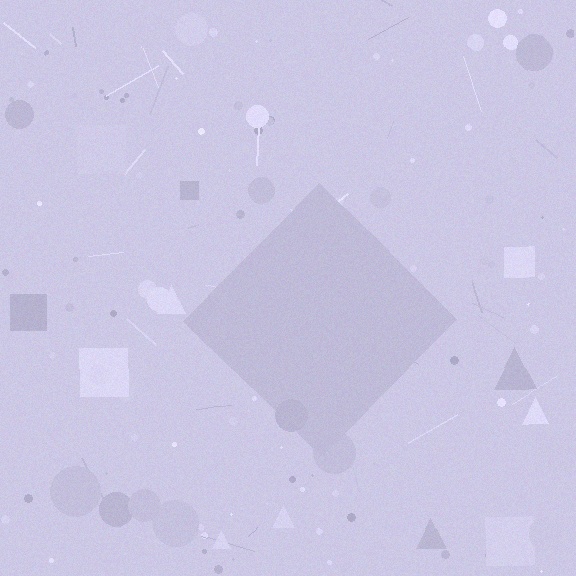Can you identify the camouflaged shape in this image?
The camouflaged shape is a diamond.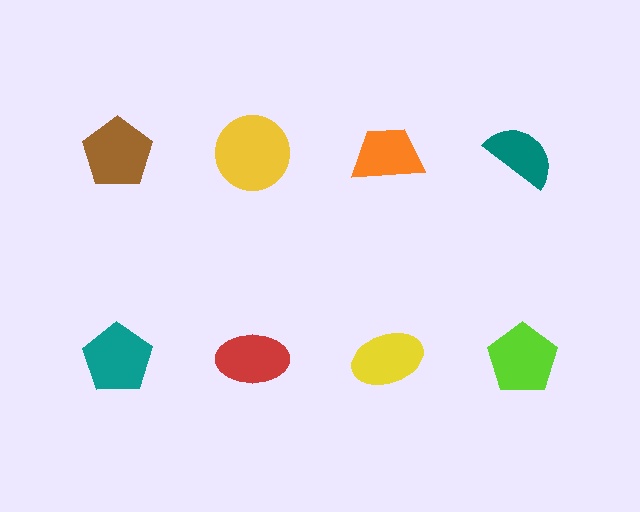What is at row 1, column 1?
A brown pentagon.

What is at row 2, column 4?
A lime pentagon.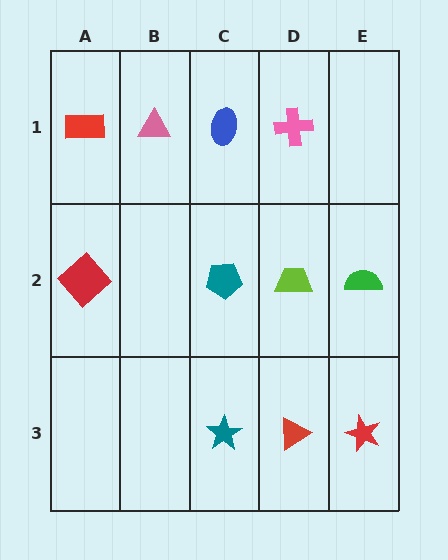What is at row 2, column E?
A green semicircle.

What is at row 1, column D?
A pink cross.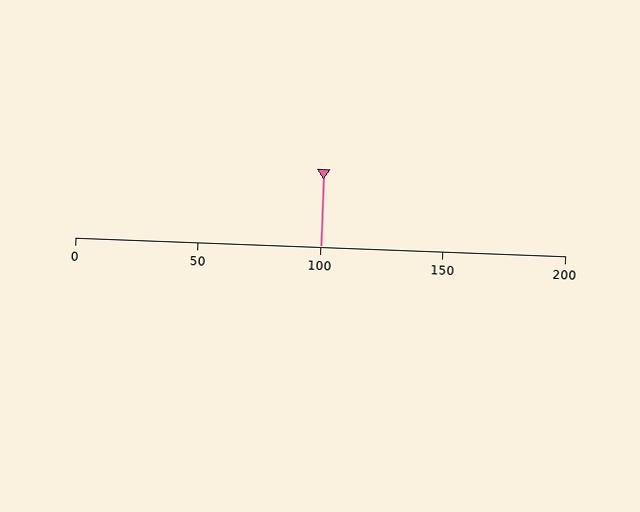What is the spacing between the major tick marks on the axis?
The major ticks are spaced 50 apart.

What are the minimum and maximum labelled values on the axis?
The axis runs from 0 to 200.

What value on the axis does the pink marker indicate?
The marker indicates approximately 100.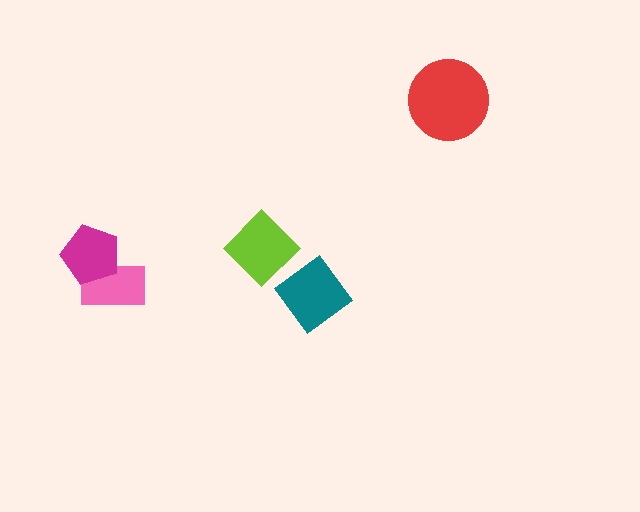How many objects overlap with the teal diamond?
1 object overlaps with the teal diamond.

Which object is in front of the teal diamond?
The lime diamond is in front of the teal diamond.